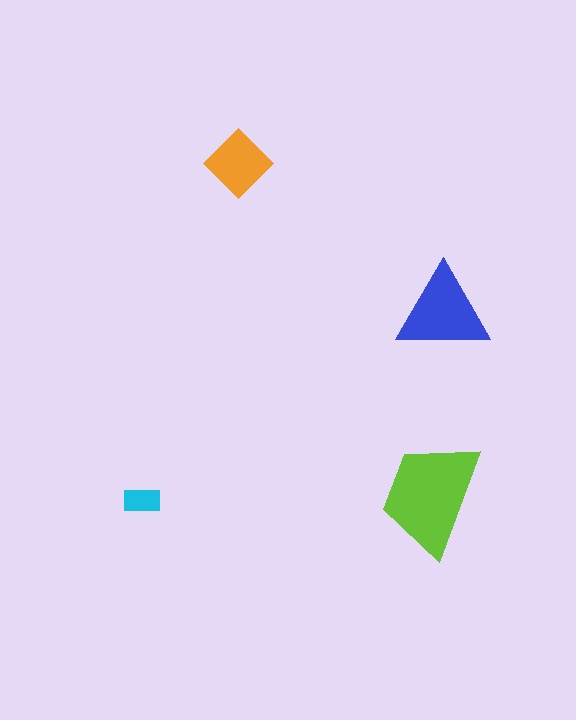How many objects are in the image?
There are 4 objects in the image.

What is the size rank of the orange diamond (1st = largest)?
3rd.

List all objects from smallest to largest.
The cyan rectangle, the orange diamond, the blue triangle, the lime trapezoid.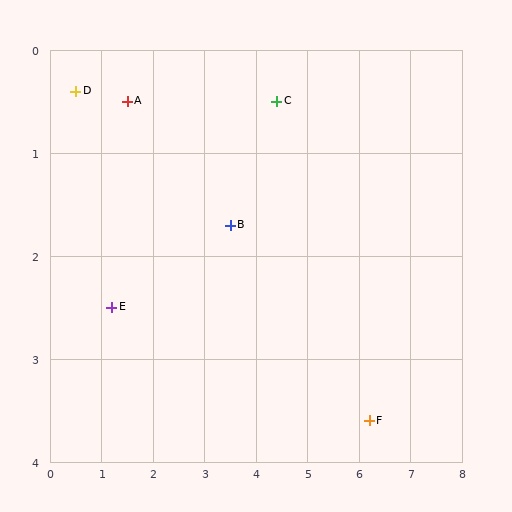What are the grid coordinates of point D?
Point D is at approximately (0.5, 0.4).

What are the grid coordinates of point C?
Point C is at approximately (4.4, 0.5).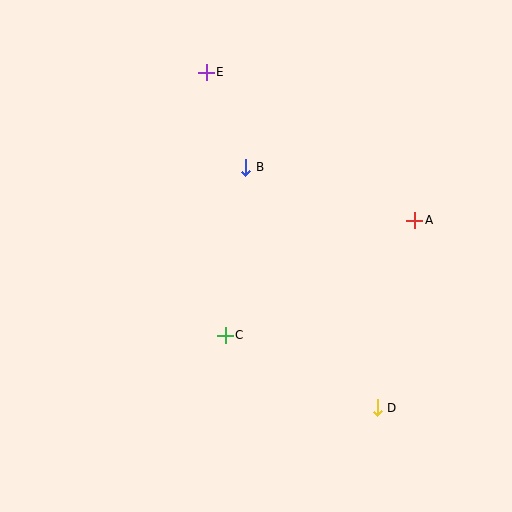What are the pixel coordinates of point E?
Point E is at (206, 72).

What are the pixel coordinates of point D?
Point D is at (377, 408).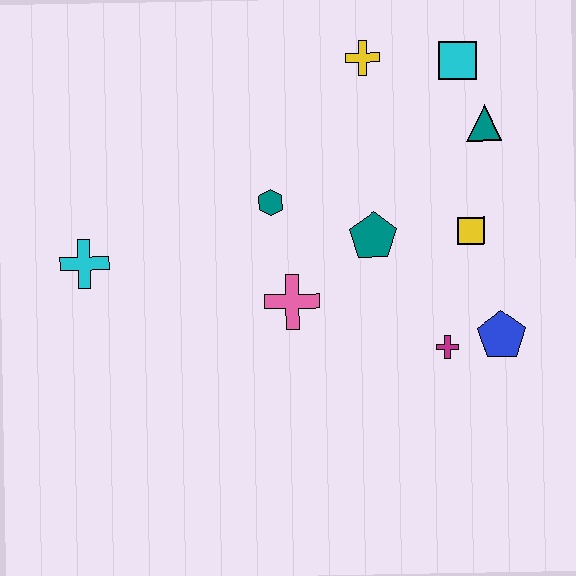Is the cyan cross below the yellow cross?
Yes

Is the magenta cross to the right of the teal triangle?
No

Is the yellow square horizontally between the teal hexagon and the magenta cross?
No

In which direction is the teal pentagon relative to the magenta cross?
The teal pentagon is above the magenta cross.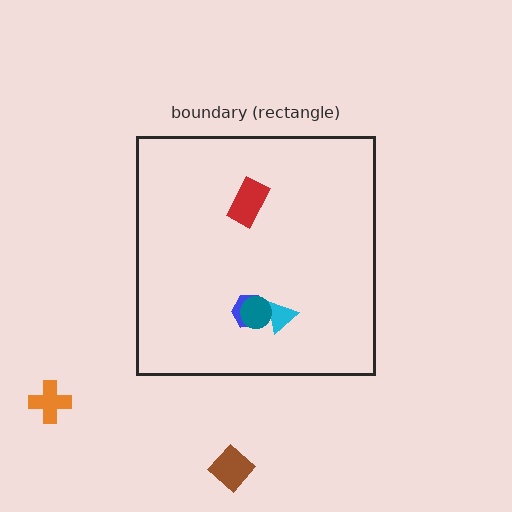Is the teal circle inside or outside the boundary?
Inside.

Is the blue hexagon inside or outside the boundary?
Inside.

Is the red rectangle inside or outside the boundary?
Inside.